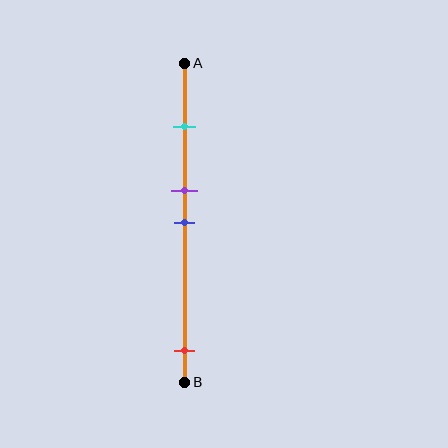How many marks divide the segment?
There are 4 marks dividing the segment.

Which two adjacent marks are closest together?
The purple and blue marks are the closest adjacent pair.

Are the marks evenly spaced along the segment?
No, the marks are not evenly spaced.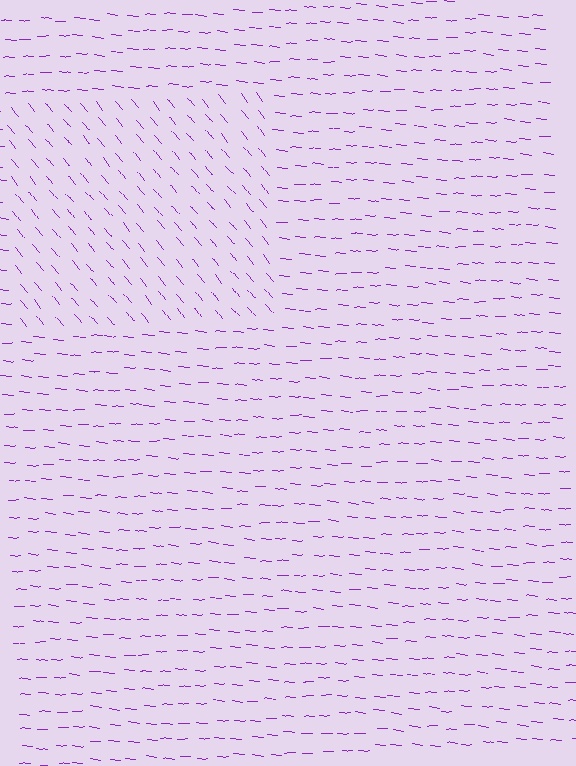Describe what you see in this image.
The image is filled with small purple line segments. A rectangle region in the image has lines oriented differently from the surrounding lines, creating a visible texture boundary.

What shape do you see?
I see a rectangle.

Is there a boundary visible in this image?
Yes, there is a texture boundary formed by a change in line orientation.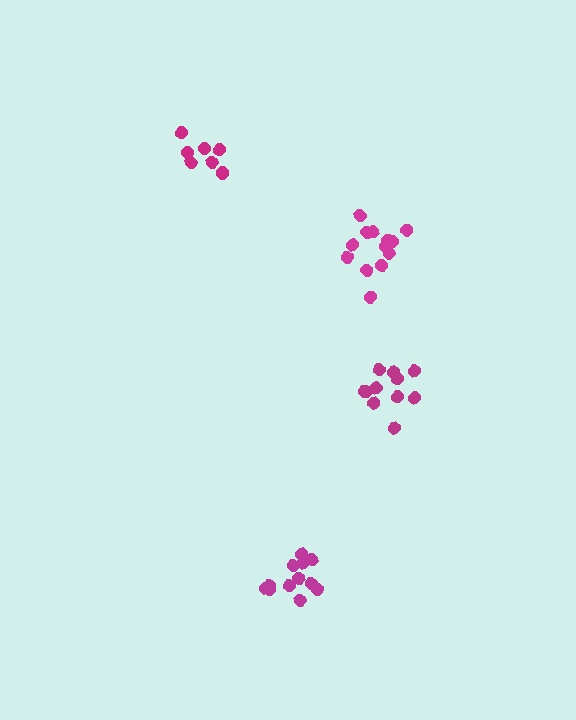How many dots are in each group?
Group 1: 7 dots, Group 2: 13 dots, Group 3: 12 dots, Group 4: 11 dots (43 total).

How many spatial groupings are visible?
There are 4 spatial groupings.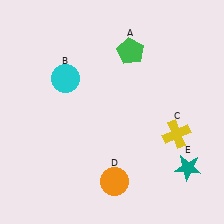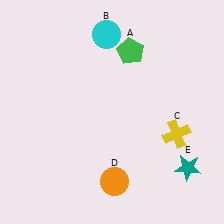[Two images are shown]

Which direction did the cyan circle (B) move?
The cyan circle (B) moved up.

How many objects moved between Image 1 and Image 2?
1 object moved between the two images.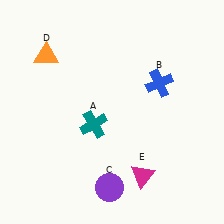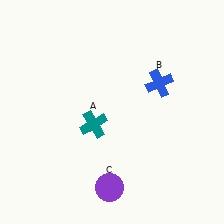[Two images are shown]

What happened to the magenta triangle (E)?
The magenta triangle (E) was removed in Image 2. It was in the bottom-right area of Image 1.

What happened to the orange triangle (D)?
The orange triangle (D) was removed in Image 2. It was in the top-left area of Image 1.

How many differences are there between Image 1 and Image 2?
There are 2 differences between the two images.